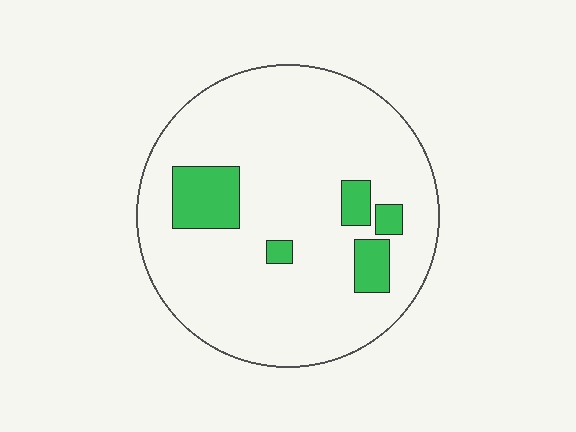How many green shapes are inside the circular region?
5.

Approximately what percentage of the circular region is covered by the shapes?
Approximately 15%.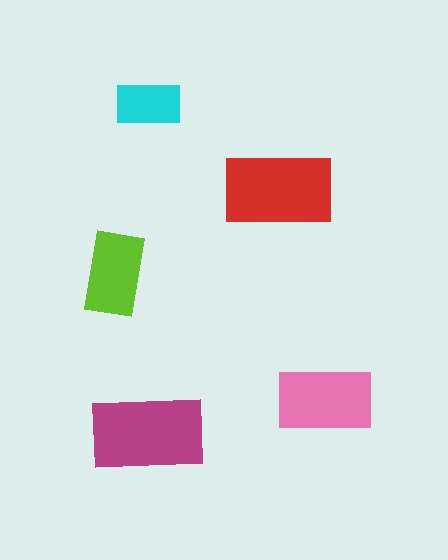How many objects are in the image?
There are 5 objects in the image.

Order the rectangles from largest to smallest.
the magenta one, the red one, the pink one, the lime one, the cyan one.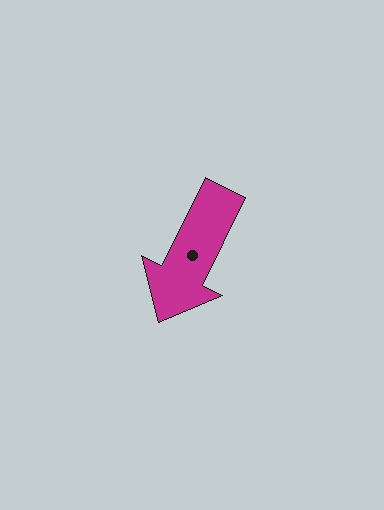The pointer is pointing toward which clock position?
Roughly 7 o'clock.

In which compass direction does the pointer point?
Southwest.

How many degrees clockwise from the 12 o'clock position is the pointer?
Approximately 206 degrees.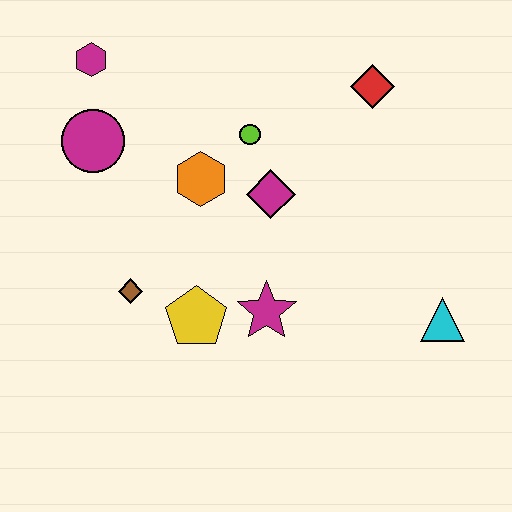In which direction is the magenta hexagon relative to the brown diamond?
The magenta hexagon is above the brown diamond.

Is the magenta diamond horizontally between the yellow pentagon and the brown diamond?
No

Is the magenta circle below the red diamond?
Yes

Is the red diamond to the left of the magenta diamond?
No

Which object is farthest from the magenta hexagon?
The cyan triangle is farthest from the magenta hexagon.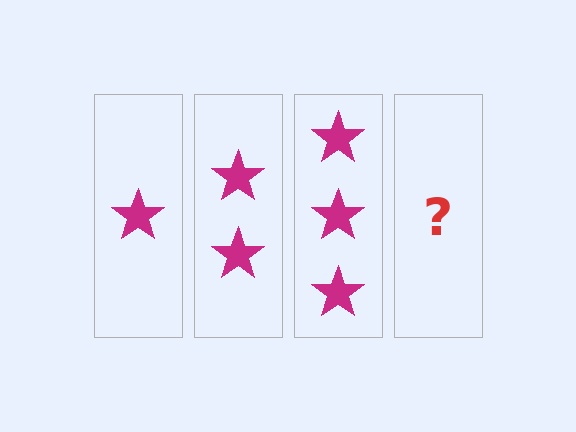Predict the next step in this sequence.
The next step is 4 stars.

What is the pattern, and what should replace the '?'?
The pattern is that each step adds one more star. The '?' should be 4 stars.